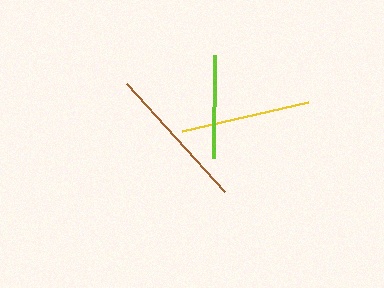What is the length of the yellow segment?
The yellow segment is approximately 129 pixels long.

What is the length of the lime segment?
The lime segment is approximately 103 pixels long.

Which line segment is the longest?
The brown line is the longest at approximately 146 pixels.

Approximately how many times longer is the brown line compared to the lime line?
The brown line is approximately 1.4 times the length of the lime line.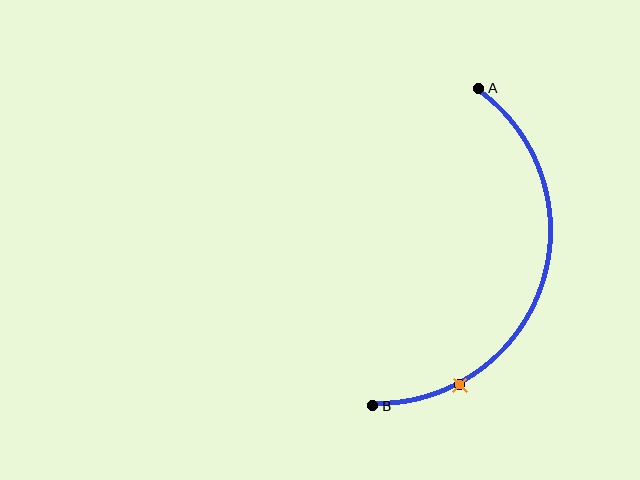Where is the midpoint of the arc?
The arc midpoint is the point on the curve farthest from the straight line joining A and B. It sits to the right of that line.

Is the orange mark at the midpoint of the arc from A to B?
No. The orange mark lies on the arc but is closer to endpoint B. The arc midpoint would be at the point on the curve equidistant along the arc from both A and B.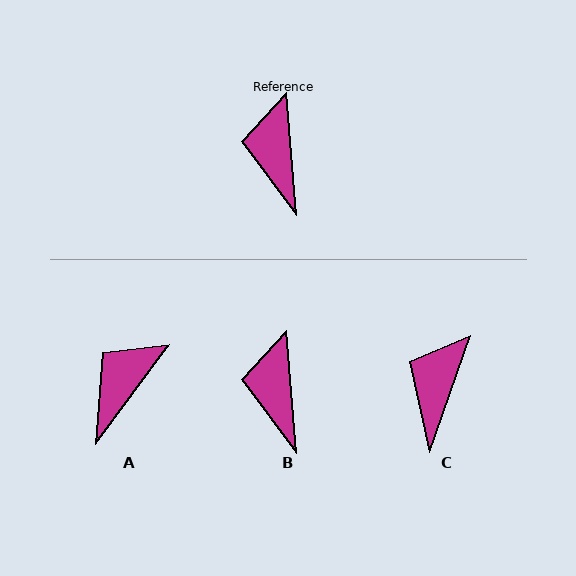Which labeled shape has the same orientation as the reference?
B.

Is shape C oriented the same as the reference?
No, it is off by about 24 degrees.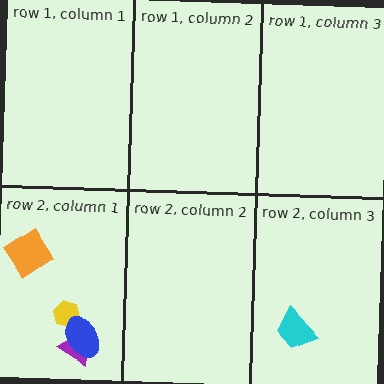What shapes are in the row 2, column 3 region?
The cyan trapezoid.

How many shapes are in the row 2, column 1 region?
4.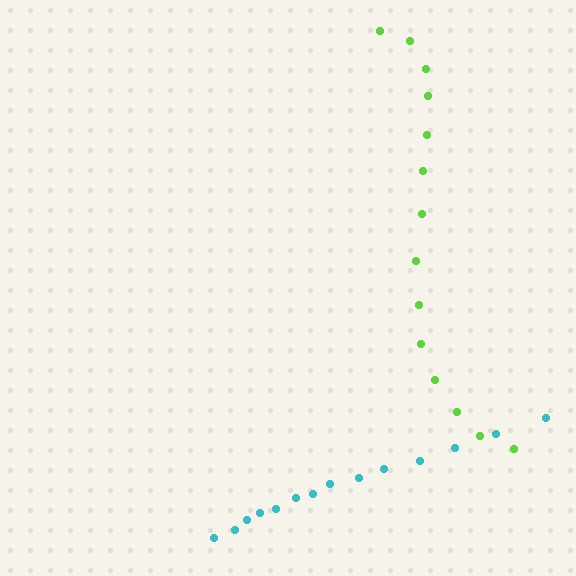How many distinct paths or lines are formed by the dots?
There are 2 distinct paths.